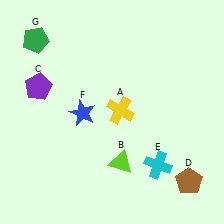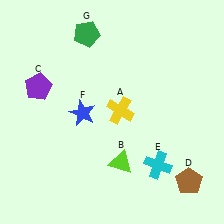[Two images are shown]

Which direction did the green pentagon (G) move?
The green pentagon (G) moved right.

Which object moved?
The green pentagon (G) moved right.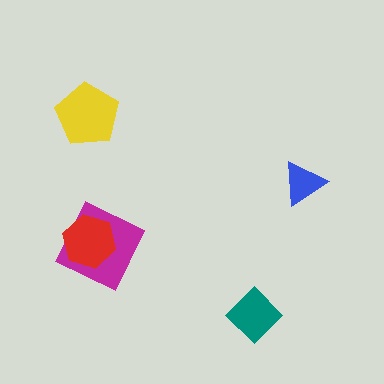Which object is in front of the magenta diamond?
The red hexagon is in front of the magenta diamond.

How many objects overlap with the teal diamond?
0 objects overlap with the teal diamond.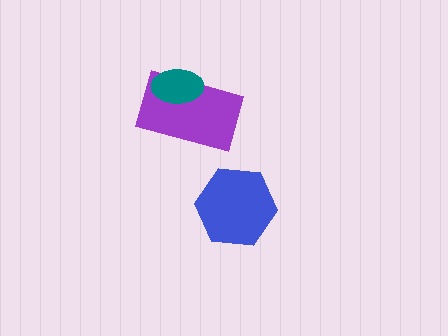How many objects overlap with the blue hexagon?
0 objects overlap with the blue hexagon.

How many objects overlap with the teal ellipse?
1 object overlaps with the teal ellipse.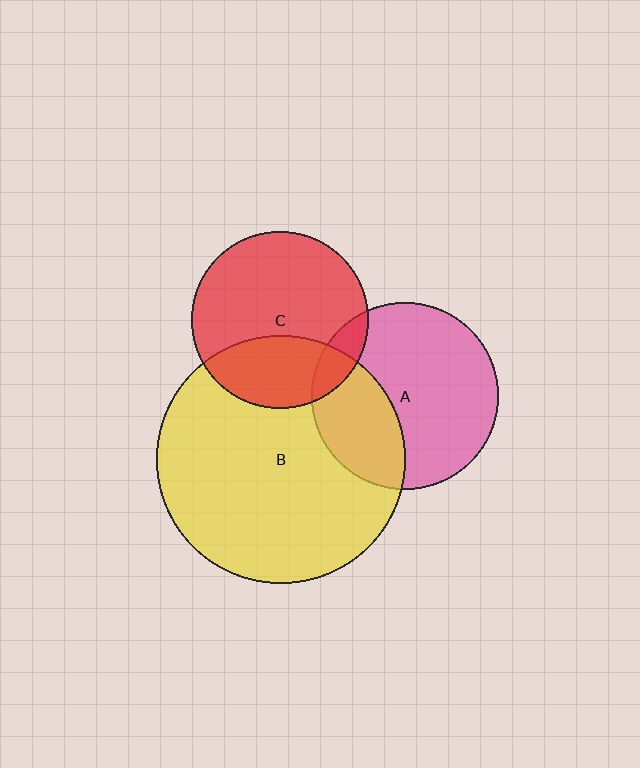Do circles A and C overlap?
Yes.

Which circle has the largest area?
Circle B (yellow).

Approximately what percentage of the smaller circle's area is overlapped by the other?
Approximately 10%.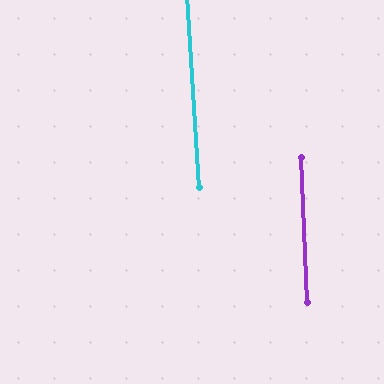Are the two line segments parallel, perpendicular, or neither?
Parallel — their directions differ by only 1.1°.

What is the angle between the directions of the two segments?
Approximately 1 degree.